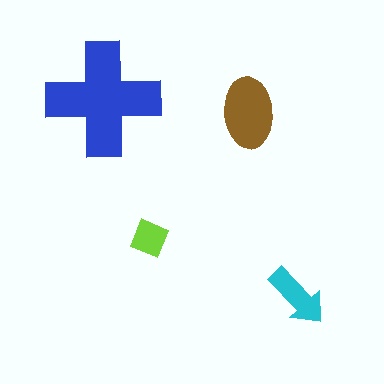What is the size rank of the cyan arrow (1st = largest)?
3rd.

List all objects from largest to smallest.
The blue cross, the brown ellipse, the cyan arrow, the lime diamond.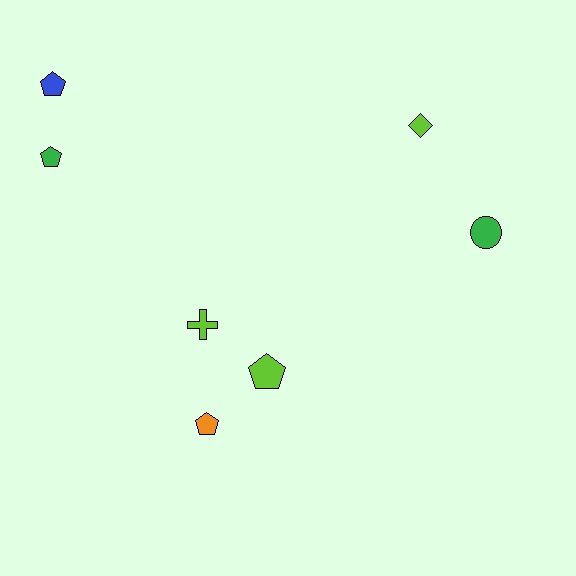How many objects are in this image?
There are 7 objects.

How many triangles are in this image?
There are no triangles.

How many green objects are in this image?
There are 2 green objects.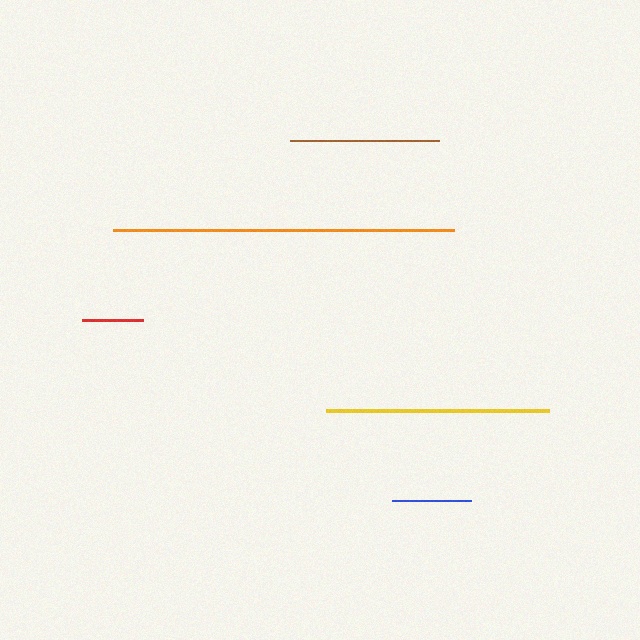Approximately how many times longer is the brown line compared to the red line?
The brown line is approximately 2.4 times the length of the red line.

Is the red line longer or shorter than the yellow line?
The yellow line is longer than the red line.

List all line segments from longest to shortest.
From longest to shortest: orange, yellow, brown, blue, red.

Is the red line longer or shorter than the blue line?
The blue line is longer than the red line.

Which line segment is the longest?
The orange line is the longest at approximately 341 pixels.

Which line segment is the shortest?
The red line is the shortest at approximately 61 pixels.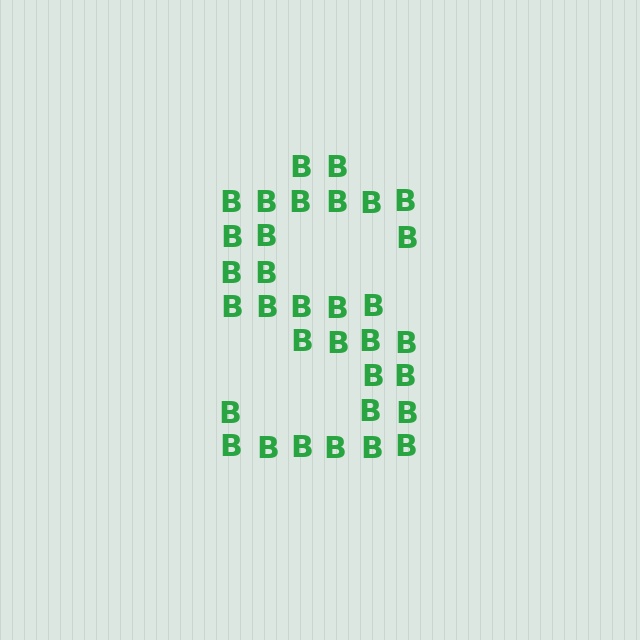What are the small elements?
The small elements are letter B's.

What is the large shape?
The large shape is the letter S.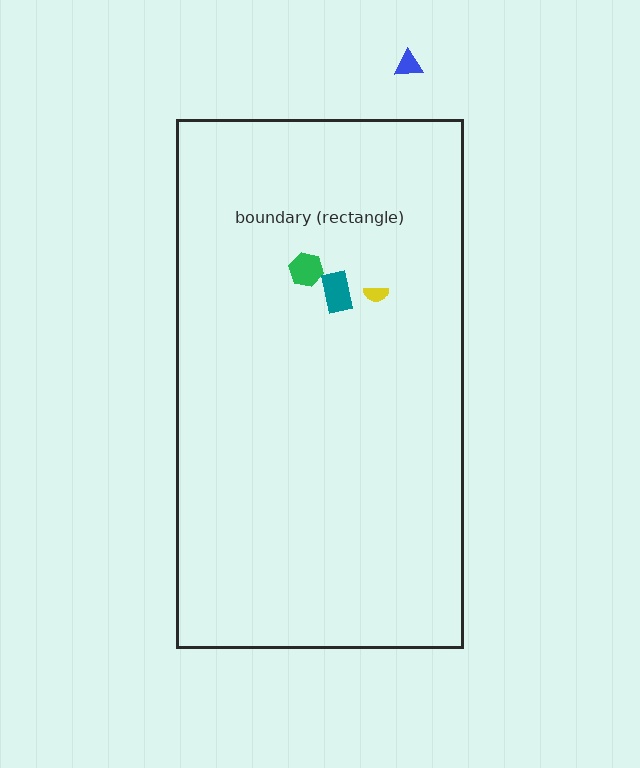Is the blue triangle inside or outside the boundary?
Outside.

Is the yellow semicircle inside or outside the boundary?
Inside.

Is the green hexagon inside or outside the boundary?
Inside.